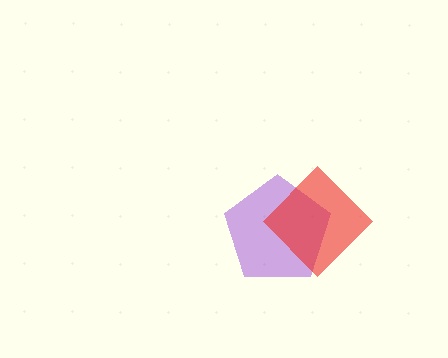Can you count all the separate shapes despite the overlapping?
Yes, there are 2 separate shapes.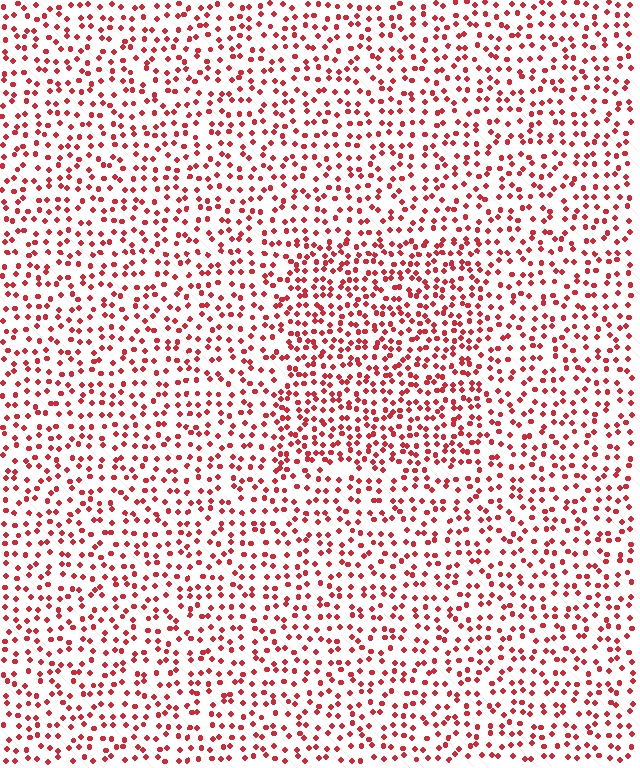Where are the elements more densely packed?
The elements are more densely packed inside the rectangle boundary.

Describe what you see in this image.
The image contains small red elements arranged at two different densities. A rectangle-shaped region is visible where the elements are more densely packed than the surrounding area.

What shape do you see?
I see a rectangle.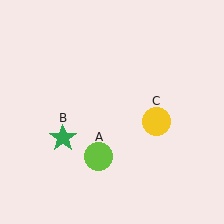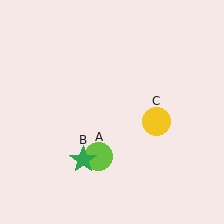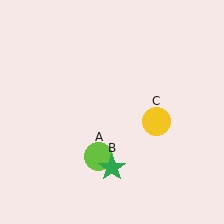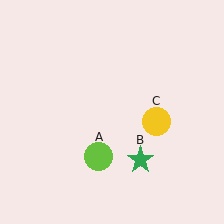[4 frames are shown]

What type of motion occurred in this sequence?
The green star (object B) rotated counterclockwise around the center of the scene.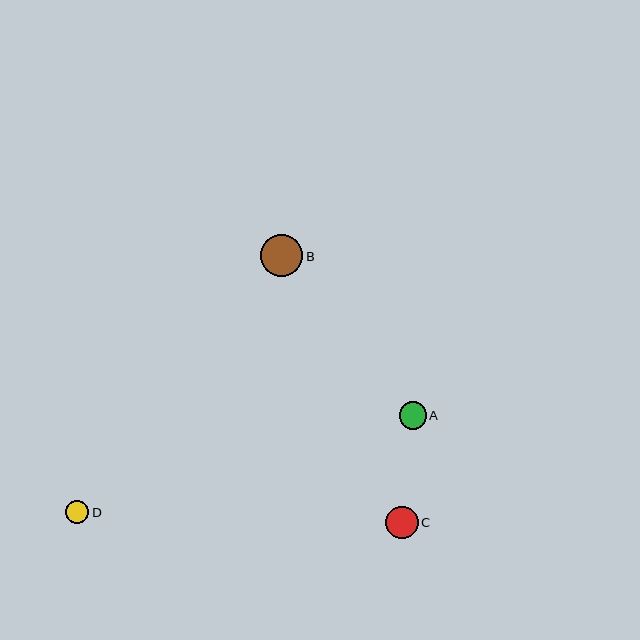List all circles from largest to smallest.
From largest to smallest: B, C, A, D.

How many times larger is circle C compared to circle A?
Circle C is approximately 1.2 times the size of circle A.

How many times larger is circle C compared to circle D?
Circle C is approximately 1.4 times the size of circle D.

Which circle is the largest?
Circle B is the largest with a size of approximately 42 pixels.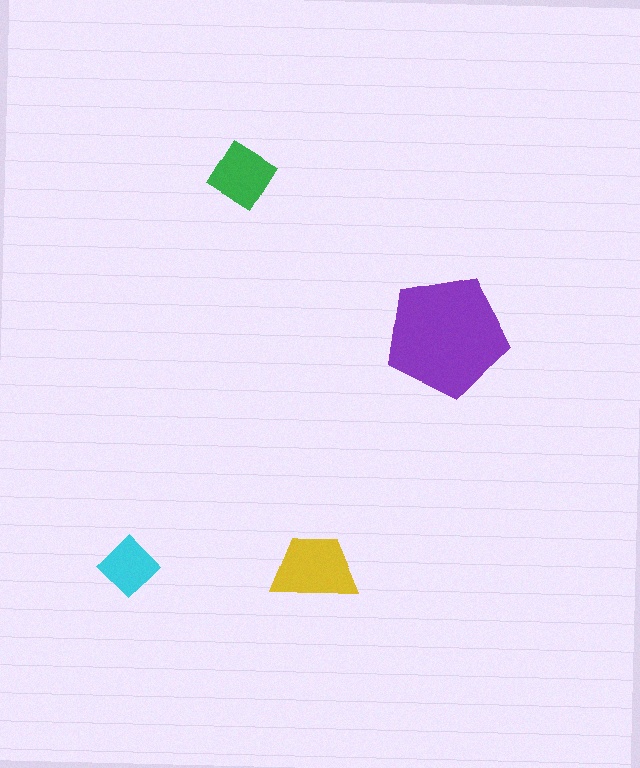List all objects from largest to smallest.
The purple pentagon, the yellow trapezoid, the green diamond, the cyan diamond.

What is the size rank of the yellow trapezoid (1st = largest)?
2nd.